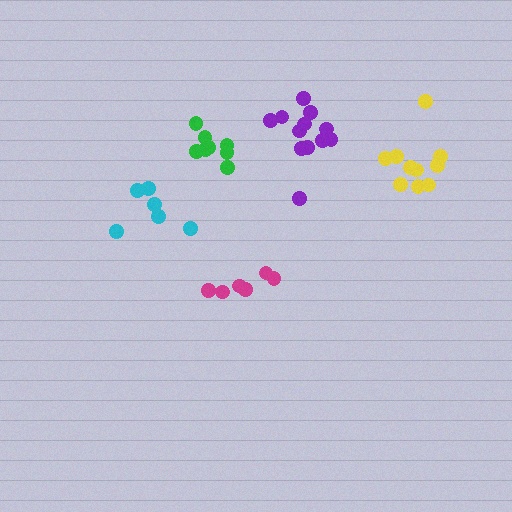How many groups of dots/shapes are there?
There are 5 groups.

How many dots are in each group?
Group 1: 6 dots, Group 2: 6 dots, Group 3: 12 dots, Group 4: 11 dots, Group 5: 8 dots (43 total).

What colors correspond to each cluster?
The clusters are colored: cyan, magenta, purple, yellow, green.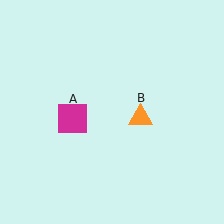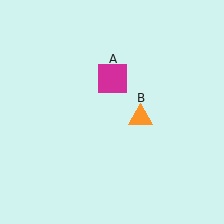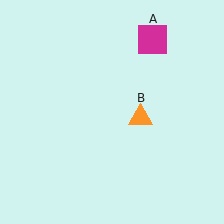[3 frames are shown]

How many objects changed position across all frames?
1 object changed position: magenta square (object A).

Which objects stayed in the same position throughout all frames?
Orange triangle (object B) remained stationary.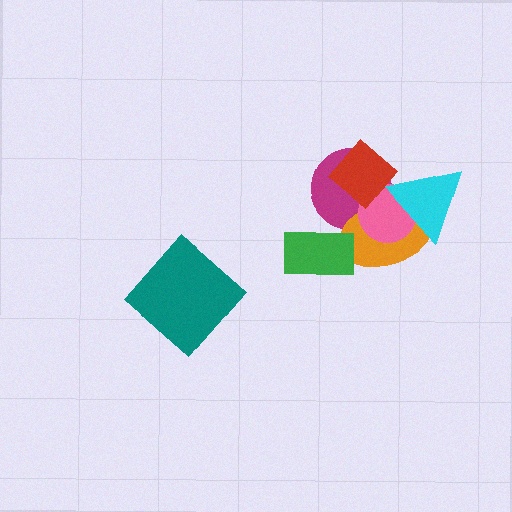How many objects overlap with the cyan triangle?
3 objects overlap with the cyan triangle.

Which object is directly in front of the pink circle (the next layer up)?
The red diamond is directly in front of the pink circle.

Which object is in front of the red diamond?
The cyan triangle is in front of the red diamond.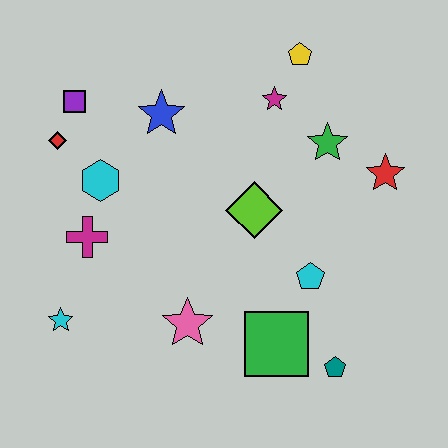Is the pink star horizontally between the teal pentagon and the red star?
No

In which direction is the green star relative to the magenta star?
The green star is to the right of the magenta star.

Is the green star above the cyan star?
Yes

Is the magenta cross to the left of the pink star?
Yes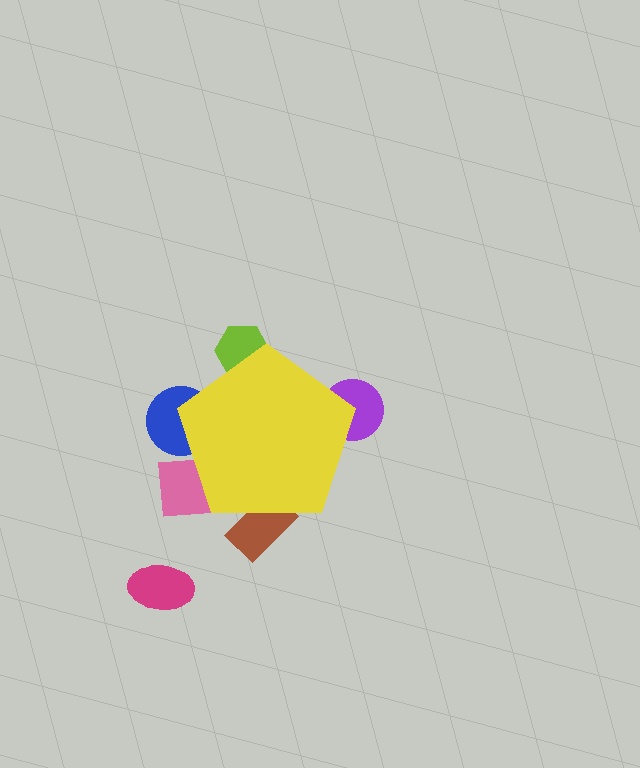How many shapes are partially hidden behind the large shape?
5 shapes are partially hidden.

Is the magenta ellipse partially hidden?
No, the magenta ellipse is fully visible.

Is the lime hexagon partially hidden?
Yes, the lime hexagon is partially hidden behind the yellow pentagon.